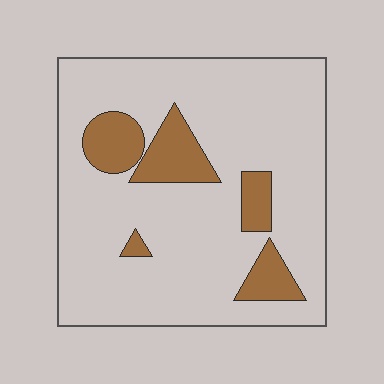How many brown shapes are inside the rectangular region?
5.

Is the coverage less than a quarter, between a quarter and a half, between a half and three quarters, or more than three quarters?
Less than a quarter.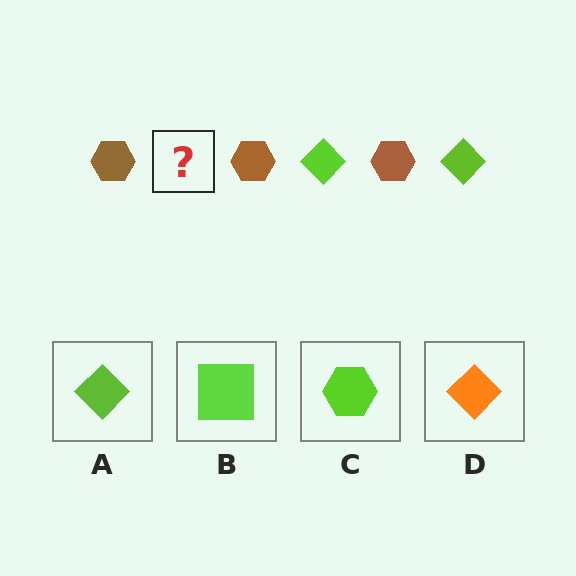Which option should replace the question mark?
Option A.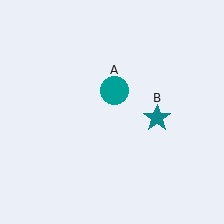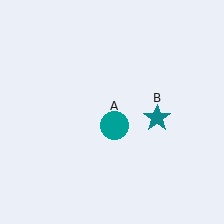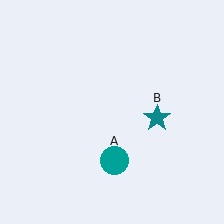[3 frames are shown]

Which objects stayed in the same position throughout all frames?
Teal star (object B) remained stationary.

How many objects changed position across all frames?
1 object changed position: teal circle (object A).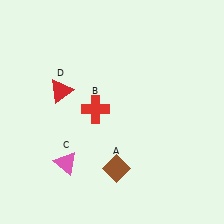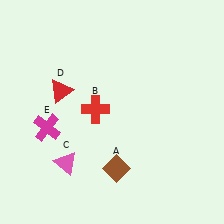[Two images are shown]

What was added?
A magenta cross (E) was added in Image 2.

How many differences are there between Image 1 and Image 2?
There is 1 difference between the two images.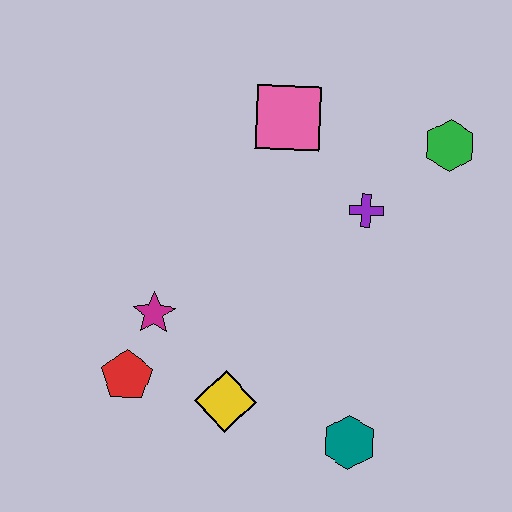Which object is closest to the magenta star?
The red pentagon is closest to the magenta star.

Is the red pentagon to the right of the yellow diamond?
No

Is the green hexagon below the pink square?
Yes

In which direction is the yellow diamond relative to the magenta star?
The yellow diamond is below the magenta star.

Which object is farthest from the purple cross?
The red pentagon is farthest from the purple cross.